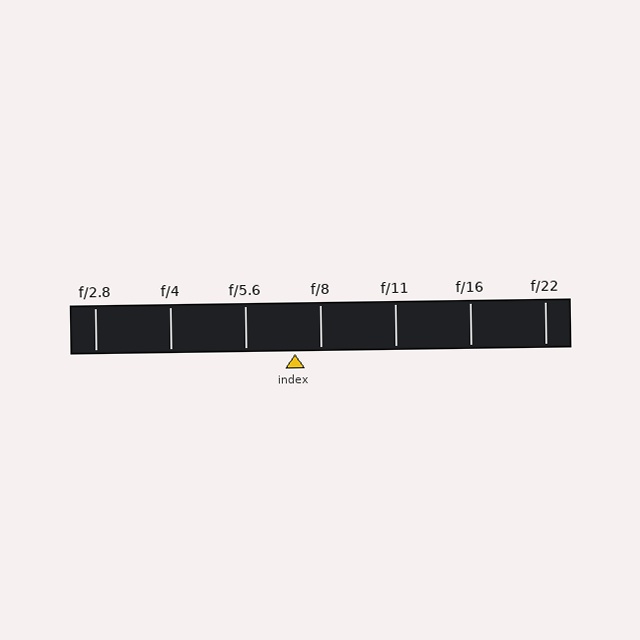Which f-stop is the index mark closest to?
The index mark is closest to f/8.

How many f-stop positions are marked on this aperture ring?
There are 7 f-stop positions marked.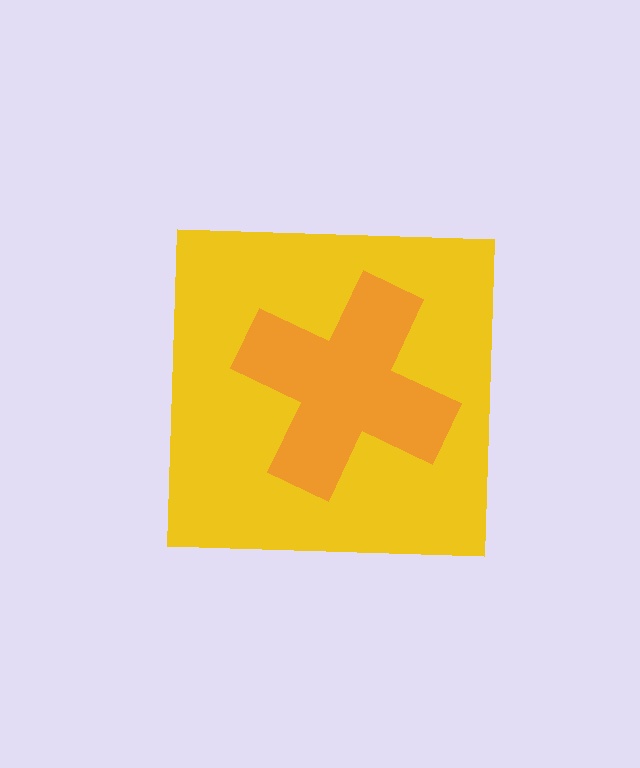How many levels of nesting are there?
2.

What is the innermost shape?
The orange cross.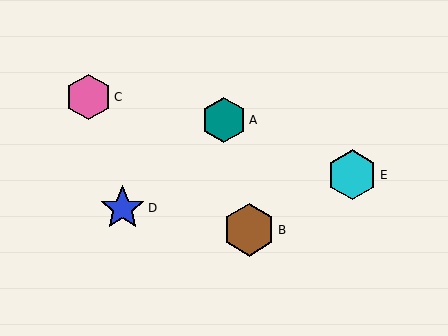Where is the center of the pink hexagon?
The center of the pink hexagon is at (89, 97).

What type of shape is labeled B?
Shape B is a brown hexagon.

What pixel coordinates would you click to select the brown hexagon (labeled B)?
Click at (249, 230) to select the brown hexagon B.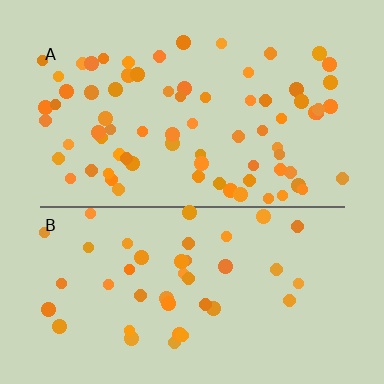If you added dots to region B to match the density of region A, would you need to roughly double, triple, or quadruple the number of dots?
Approximately double.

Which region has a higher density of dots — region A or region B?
A (the top).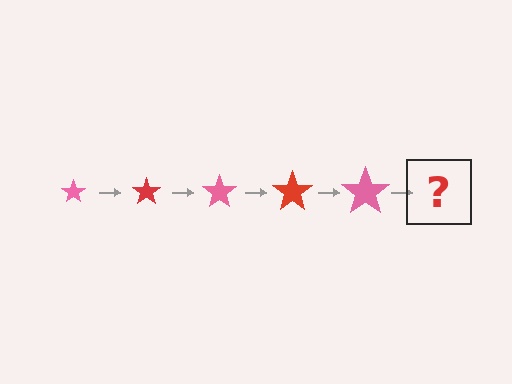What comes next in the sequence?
The next element should be a red star, larger than the previous one.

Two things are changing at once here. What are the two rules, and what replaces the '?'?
The two rules are that the star grows larger each step and the color cycles through pink and red. The '?' should be a red star, larger than the previous one.